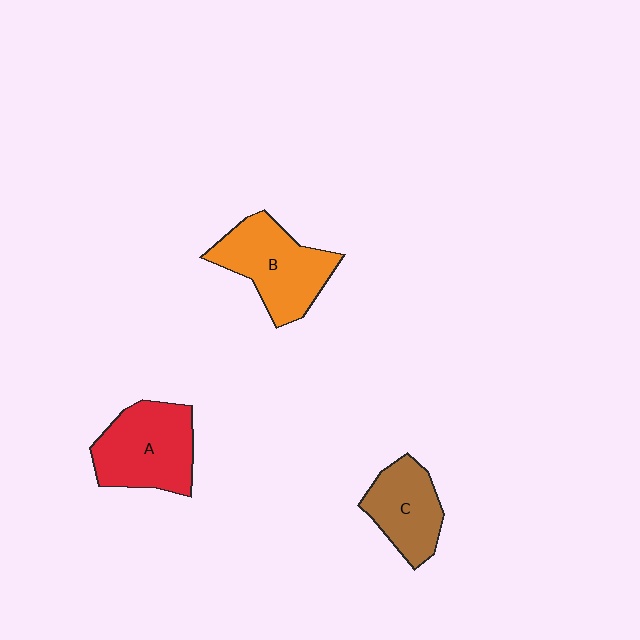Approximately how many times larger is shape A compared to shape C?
Approximately 1.3 times.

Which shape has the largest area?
Shape B (orange).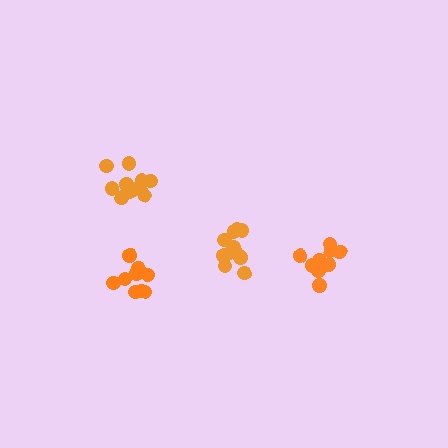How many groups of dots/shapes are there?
There are 4 groups.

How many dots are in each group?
Group 1: 11 dots, Group 2: 11 dots, Group 3: 9 dots, Group 4: 10 dots (41 total).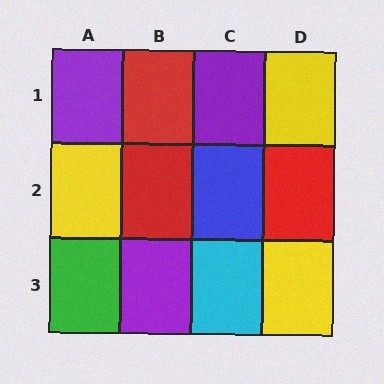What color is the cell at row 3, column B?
Purple.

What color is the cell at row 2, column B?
Red.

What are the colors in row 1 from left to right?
Purple, red, purple, yellow.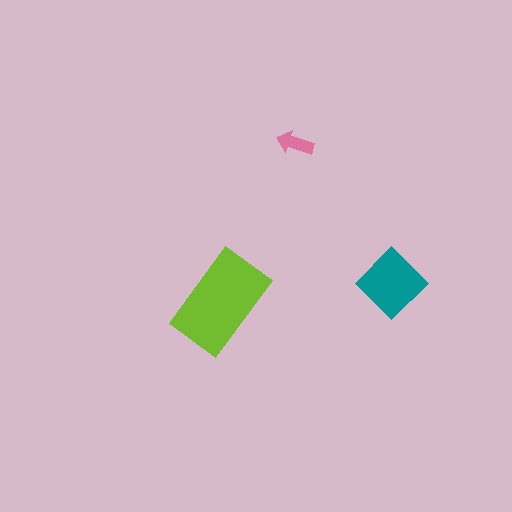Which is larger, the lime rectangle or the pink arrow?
The lime rectangle.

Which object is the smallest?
The pink arrow.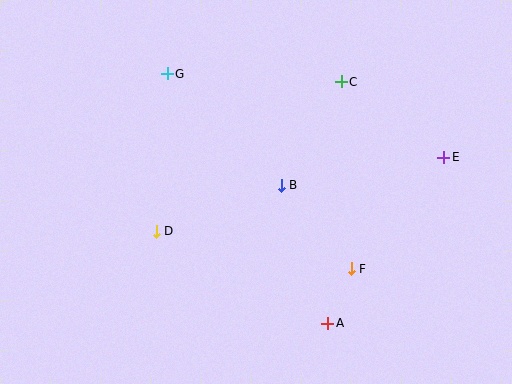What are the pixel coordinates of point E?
Point E is at (444, 157).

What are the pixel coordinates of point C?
Point C is at (341, 82).